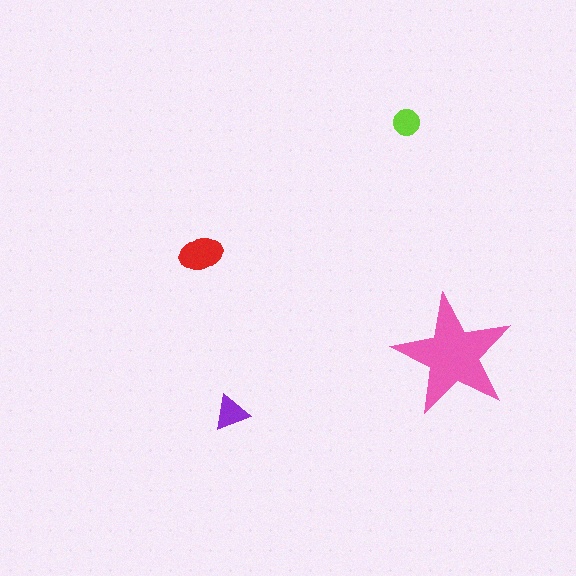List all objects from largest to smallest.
The pink star, the red ellipse, the purple triangle, the lime circle.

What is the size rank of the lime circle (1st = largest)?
4th.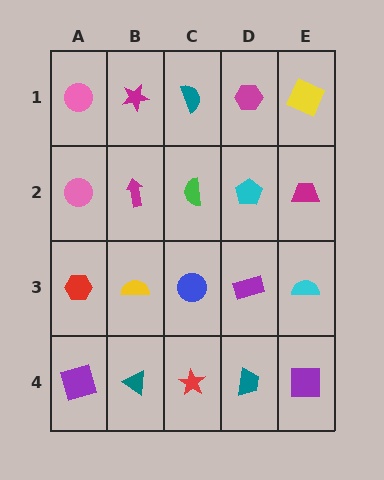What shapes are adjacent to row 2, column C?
A teal semicircle (row 1, column C), a blue circle (row 3, column C), a magenta arrow (row 2, column B), a cyan pentagon (row 2, column D).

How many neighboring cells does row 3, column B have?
4.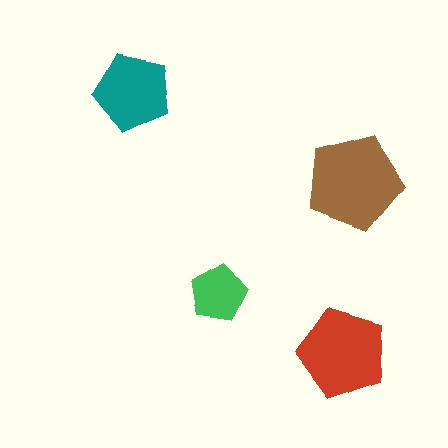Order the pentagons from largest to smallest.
the brown one, the red one, the teal one, the green one.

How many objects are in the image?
There are 4 objects in the image.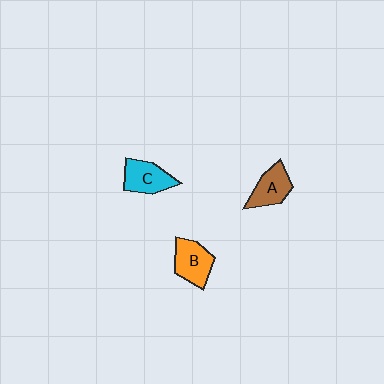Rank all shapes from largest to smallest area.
From largest to smallest: B (orange), C (cyan), A (brown).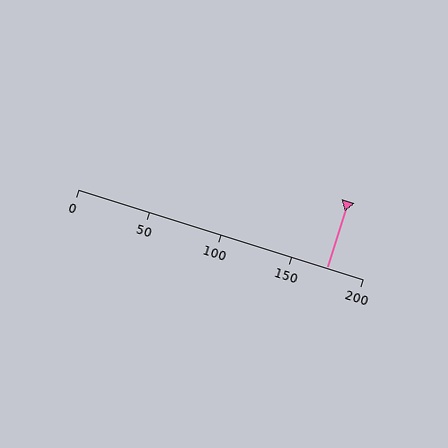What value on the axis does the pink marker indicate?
The marker indicates approximately 175.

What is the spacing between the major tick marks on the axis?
The major ticks are spaced 50 apart.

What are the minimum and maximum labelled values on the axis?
The axis runs from 0 to 200.